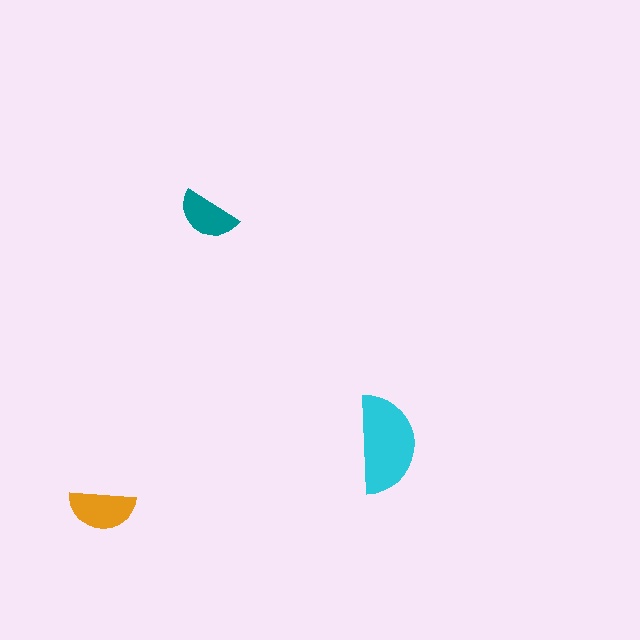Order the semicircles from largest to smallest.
the cyan one, the orange one, the teal one.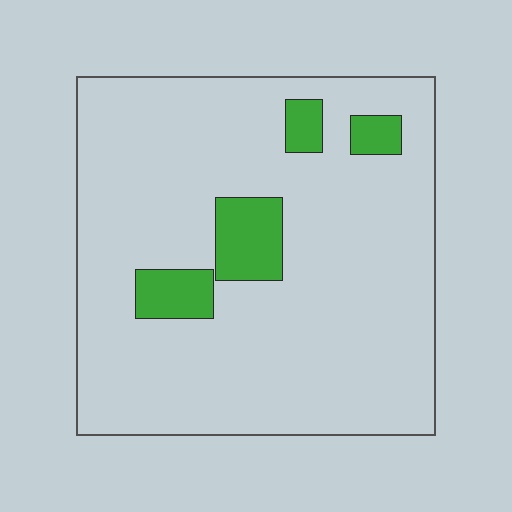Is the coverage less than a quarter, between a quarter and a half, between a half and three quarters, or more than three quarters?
Less than a quarter.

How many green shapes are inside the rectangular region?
4.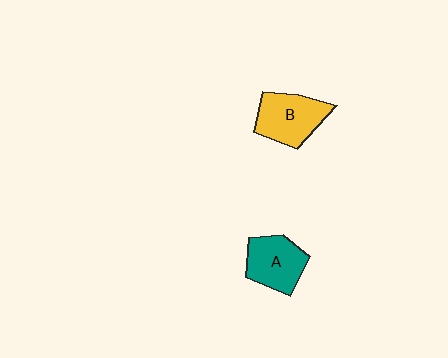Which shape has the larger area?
Shape B (yellow).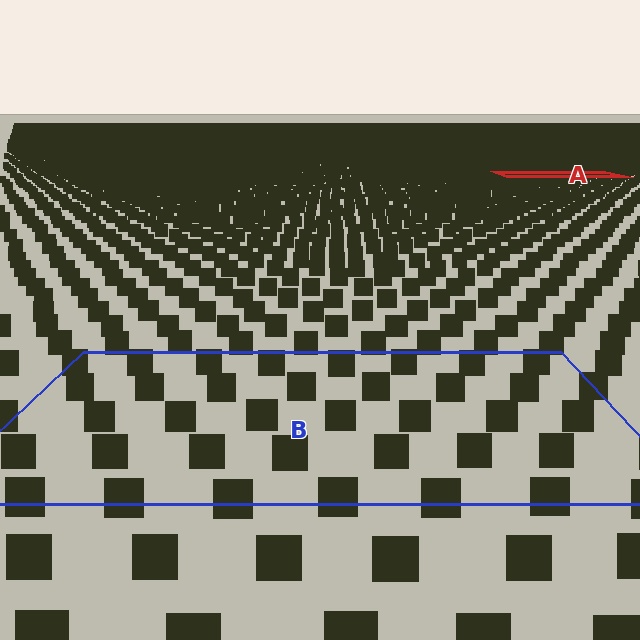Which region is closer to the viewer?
Region B is closer. The texture elements there are larger and more spread out.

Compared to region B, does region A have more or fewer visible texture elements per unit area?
Region A has more texture elements per unit area — they are packed more densely because it is farther away.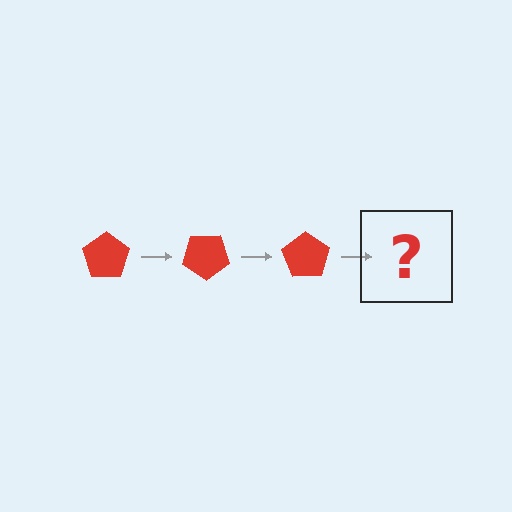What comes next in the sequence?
The next element should be a red pentagon rotated 105 degrees.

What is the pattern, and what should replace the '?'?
The pattern is that the pentagon rotates 35 degrees each step. The '?' should be a red pentagon rotated 105 degrees.